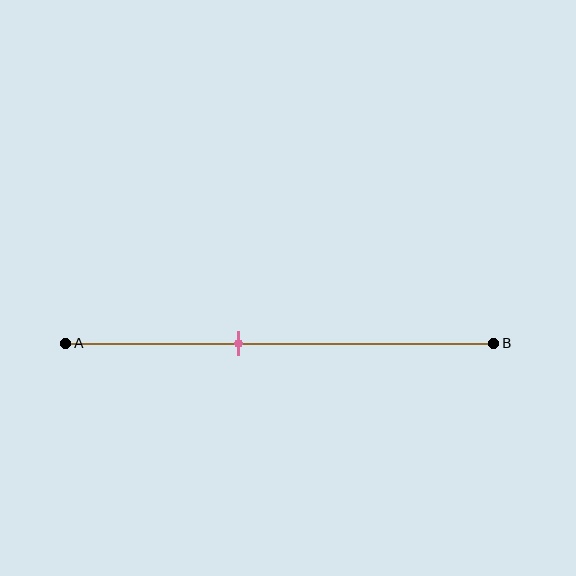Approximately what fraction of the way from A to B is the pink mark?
The pink mark is approximately 40% of the way from A to B.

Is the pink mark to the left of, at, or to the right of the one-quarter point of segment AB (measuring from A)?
The pink mark is to the right of the one-quarter point of segment AB.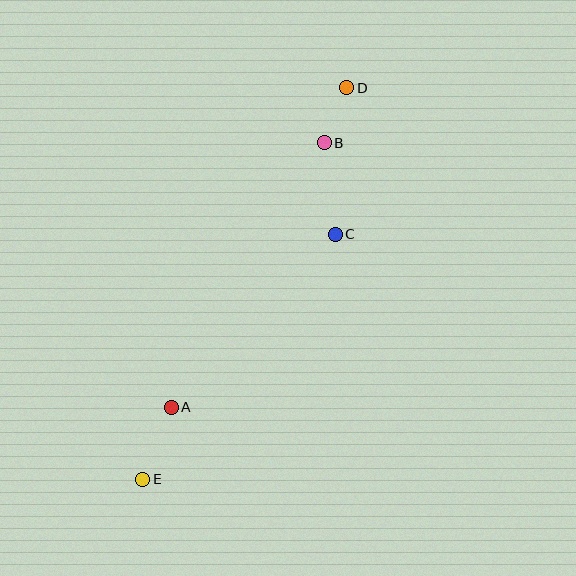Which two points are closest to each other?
Points B and D are closest to each other.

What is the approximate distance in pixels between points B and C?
The distance between B and C is approximately 92 pixels.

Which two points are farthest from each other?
Points D and E are farthest from each other.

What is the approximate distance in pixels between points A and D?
The distance between A and D is approximately 364 pixels.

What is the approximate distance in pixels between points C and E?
The distance between C and E is approximately 312 pixels.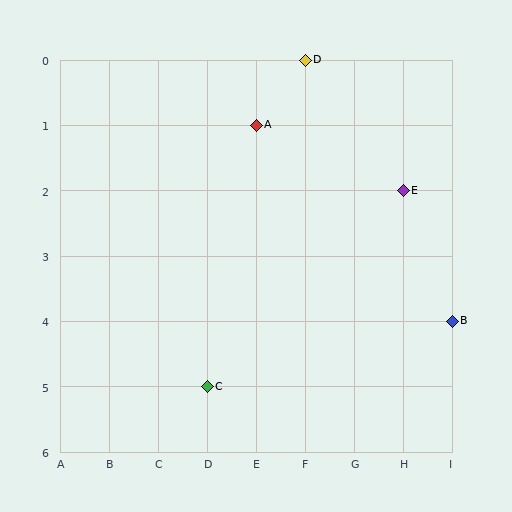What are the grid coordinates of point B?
Point B is at grid coordinates (I, 4).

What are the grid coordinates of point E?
Point E is at grid coordinates (H, 2).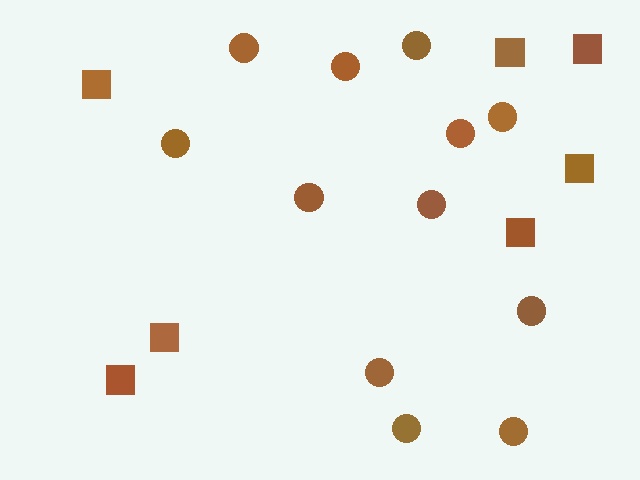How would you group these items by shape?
There are 2 groups: one group of circles (12) and one group of squares (7).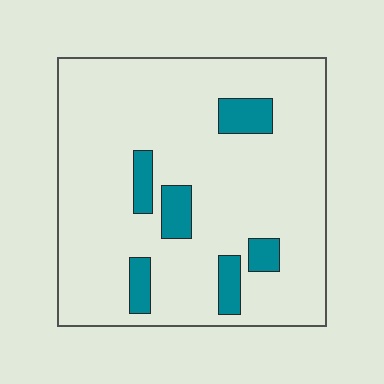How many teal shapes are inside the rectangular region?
6.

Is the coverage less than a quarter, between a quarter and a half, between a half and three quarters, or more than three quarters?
Less than a quarter.